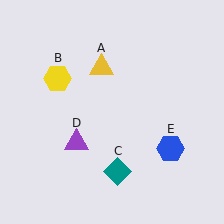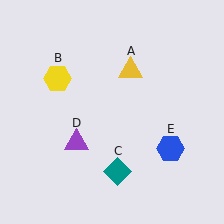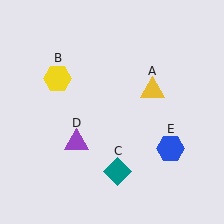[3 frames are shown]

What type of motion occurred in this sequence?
The yellow triangle (object A) rotated clockwise around the center of the scene.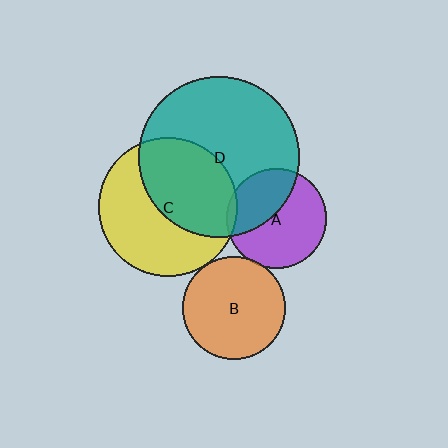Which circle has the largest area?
Circle D (teal).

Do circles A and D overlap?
Yes.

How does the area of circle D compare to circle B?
Approximately 2.4 times.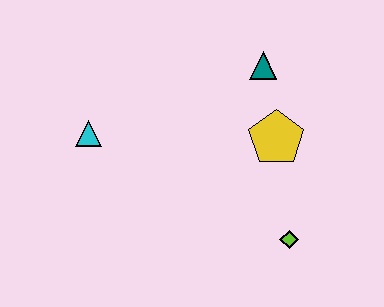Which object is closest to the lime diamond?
The yellow pentagon is closest to the lime diamond.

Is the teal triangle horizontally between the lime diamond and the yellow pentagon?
No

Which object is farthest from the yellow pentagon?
The cyan triangle is farthest from the yellow pentagon.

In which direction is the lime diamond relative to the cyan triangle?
The lime diamond is to the right of the cyan triangle.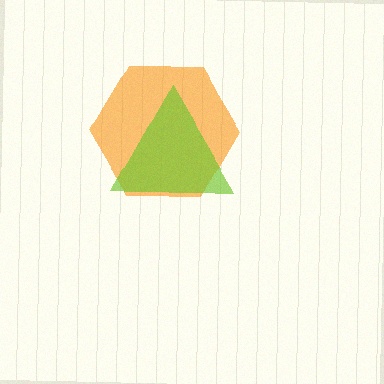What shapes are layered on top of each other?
The layered shapes are: an orange hexagon, a lime triangle.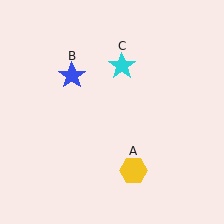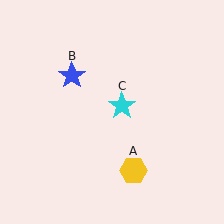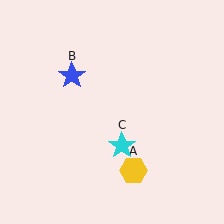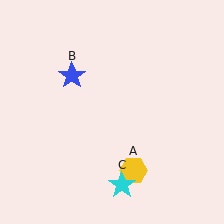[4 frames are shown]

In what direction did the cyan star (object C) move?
The cyan star (object C) moved down.